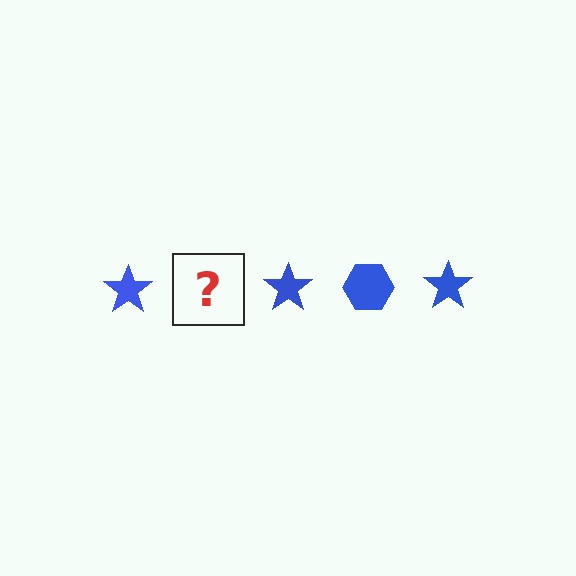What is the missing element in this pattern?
The missing element is a blue hexagon.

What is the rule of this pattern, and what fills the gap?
The rule is that the pattern cycles through star, hexagon shapes in blue. The gap should be filled with a blue hexagon.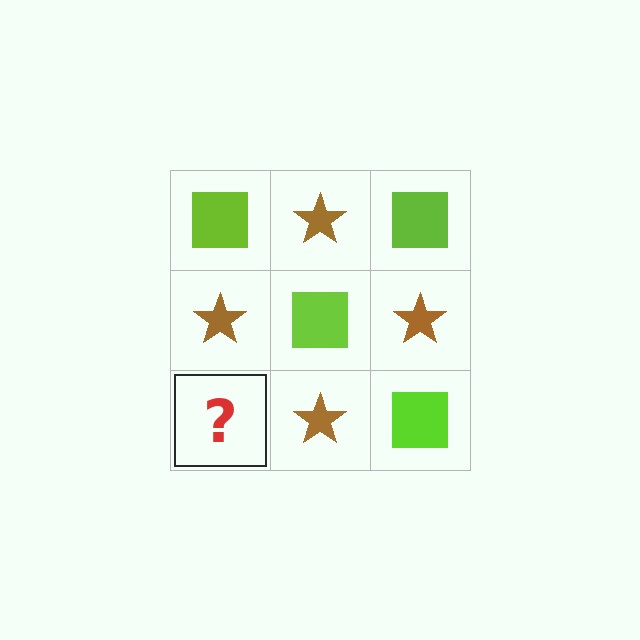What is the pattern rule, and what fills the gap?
The rule is that it alternates lime square and brown star in a checkerboard pattern. The gap should be filled with a lime square.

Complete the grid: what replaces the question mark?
The question mark should be replaced with a lime square.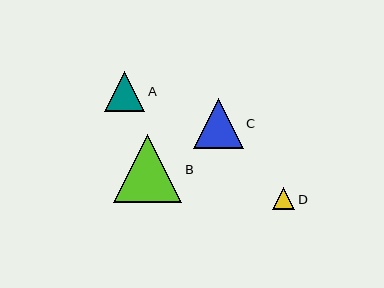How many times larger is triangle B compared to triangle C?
Triangle B is approximately 1.4 times the size of triangle C.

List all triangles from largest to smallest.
From largest to smallest: B, C, A, D.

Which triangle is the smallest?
Triangle D is the smallest with a size of approximately 23 pixels.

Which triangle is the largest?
Triangle B is the largest with a size of approximately 68 pixels.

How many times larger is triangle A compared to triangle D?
Triangle A is approximately 1.8 times the size of triangle D.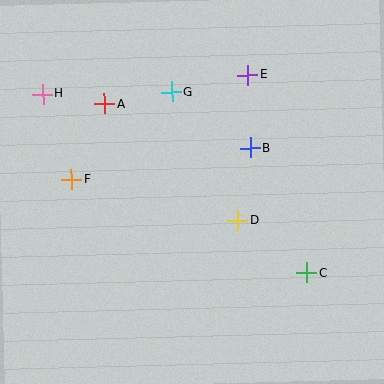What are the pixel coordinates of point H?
Point H is at (43, 94).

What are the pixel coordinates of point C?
Point C is at (307, 273).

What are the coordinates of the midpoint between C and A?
The midpoint between C and A is at (206, 188).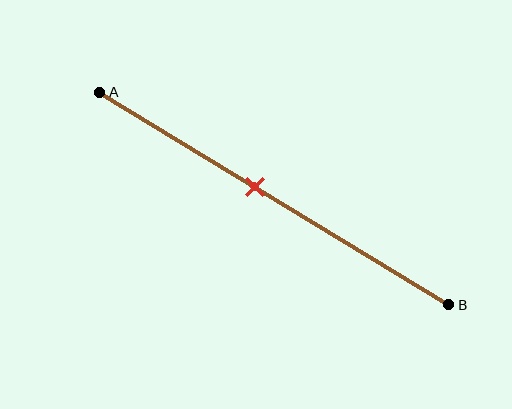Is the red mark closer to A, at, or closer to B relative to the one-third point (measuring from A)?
The red mark is closer to point B than the one-third point of segment AB.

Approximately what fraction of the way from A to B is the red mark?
The red mark is approximately 45% of the way from A to B.